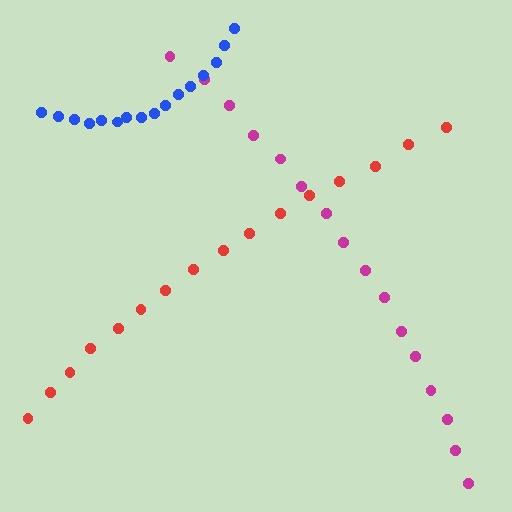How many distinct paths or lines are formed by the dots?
There are 3 distinct paths.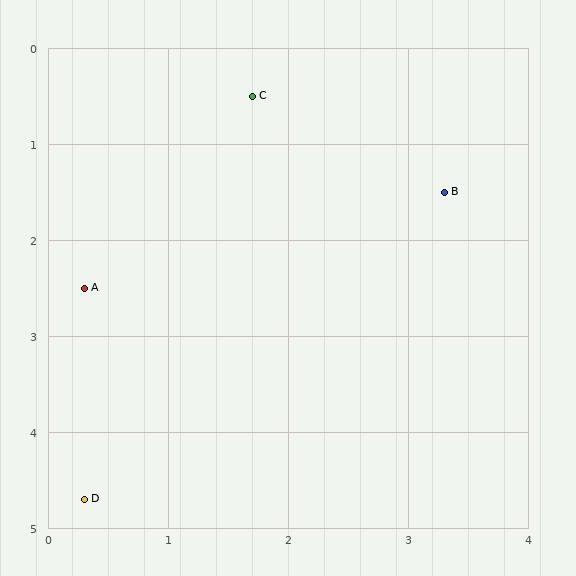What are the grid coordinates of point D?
Point D is at approximately (0.3, 4.7).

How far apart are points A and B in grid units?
Points A and B are about 3.2 grid units apart.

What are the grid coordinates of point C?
Point C is at approximately (1.7, 0.5).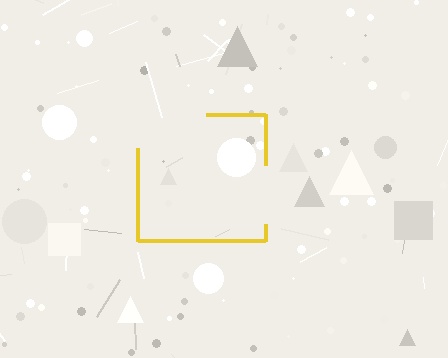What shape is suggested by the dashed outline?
The dashed outline suggests a square.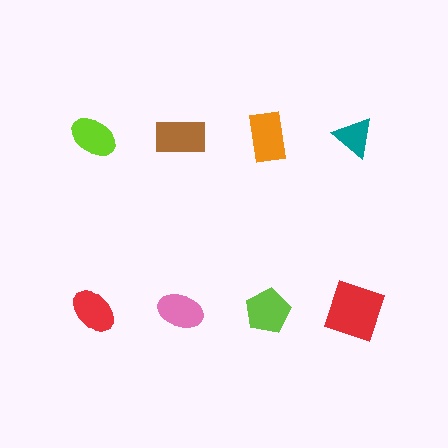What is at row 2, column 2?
A pink ellipse.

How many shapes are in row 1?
4 shapes.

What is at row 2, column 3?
A lime pentagon.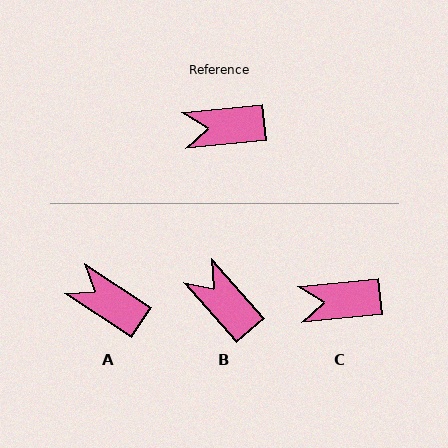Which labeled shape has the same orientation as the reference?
C.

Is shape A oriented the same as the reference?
No, it is off by about 39 degrees.